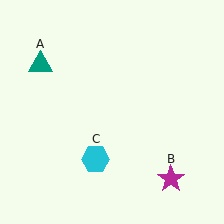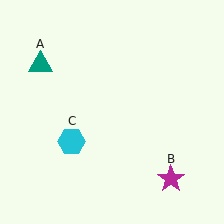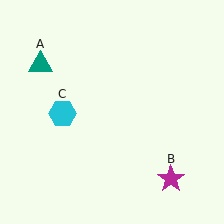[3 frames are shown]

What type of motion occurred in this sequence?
The cyan hexagon (object C) rotated clockwise around the center of the scene.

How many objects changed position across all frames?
1 object changed position: cyan hexagon (object C).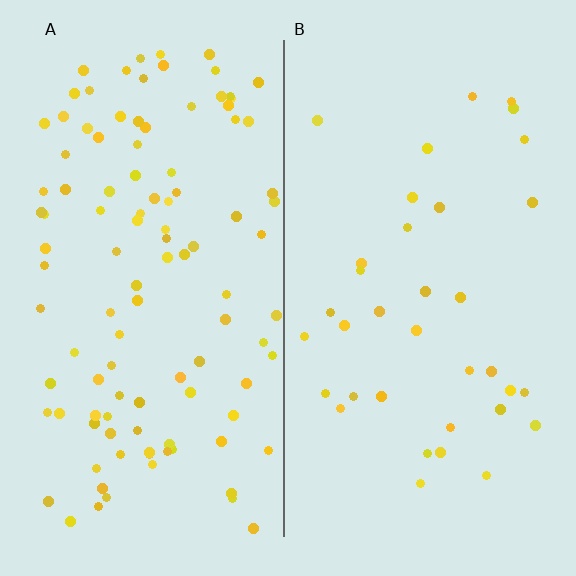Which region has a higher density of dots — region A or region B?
A (the left).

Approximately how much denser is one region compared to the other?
Approximately 3.0× — region A over region B.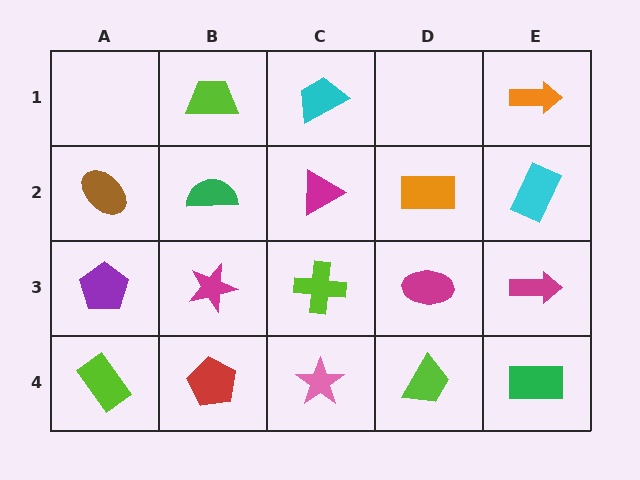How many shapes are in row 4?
5 shapes.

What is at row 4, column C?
A pink star.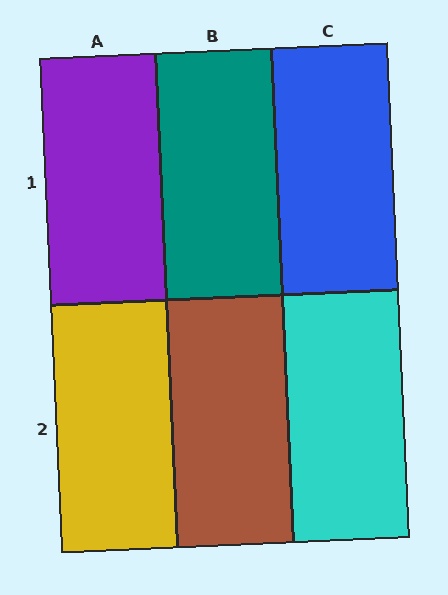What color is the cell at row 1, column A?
Purple.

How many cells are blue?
1 cell is blue.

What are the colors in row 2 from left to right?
Yellow, brown, cyan.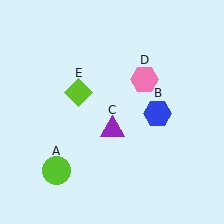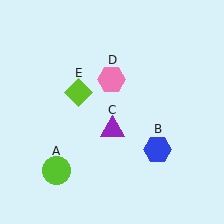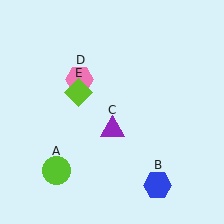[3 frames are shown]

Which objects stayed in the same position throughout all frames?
Lime circle (object A) and purple triangle (object C) and lime diamond (object E) remained stationary.